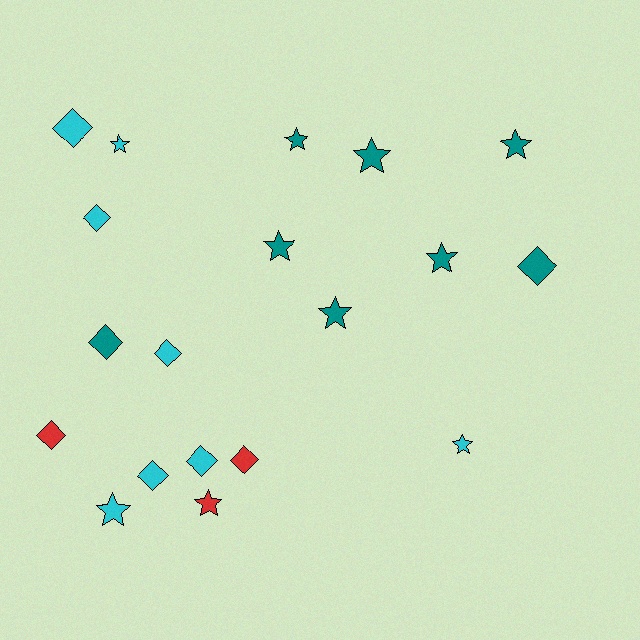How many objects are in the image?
There are 19 objects.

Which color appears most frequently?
Cyan, with 8 objects.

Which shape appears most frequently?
Star, with 10 objects.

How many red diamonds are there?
There are 2 red diamonds.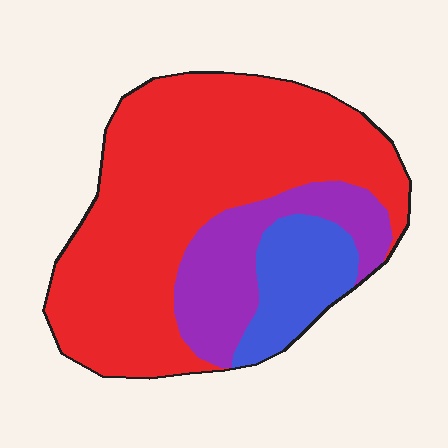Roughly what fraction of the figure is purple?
Purple covers roughly 20% of the figure.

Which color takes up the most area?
Red, at roughly 65%.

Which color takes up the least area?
Blue, at roughly 15%.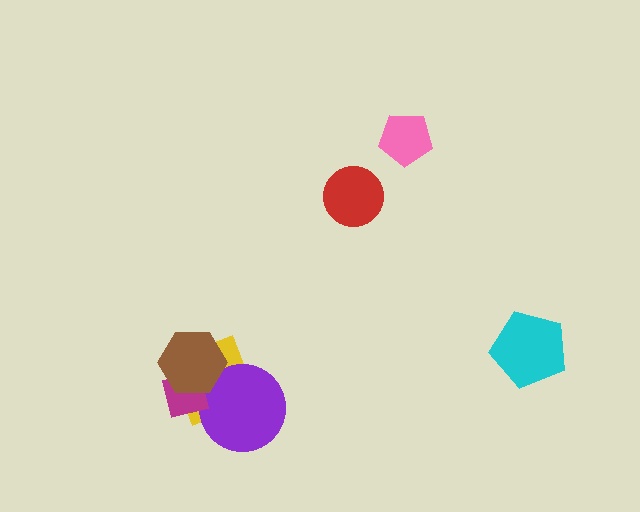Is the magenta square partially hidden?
Yes, it is partially covered by another shape.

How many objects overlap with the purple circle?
3 objects overlap with the purple circle.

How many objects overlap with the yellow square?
3 objects overlap with the yellow square.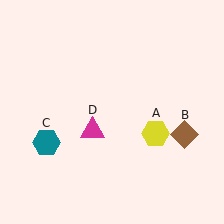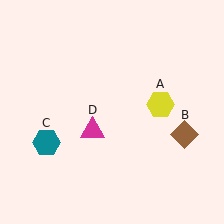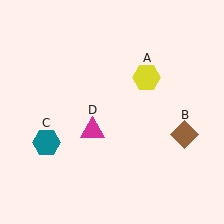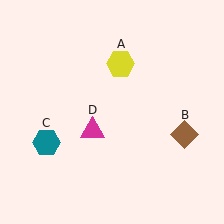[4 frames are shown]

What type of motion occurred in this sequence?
The yellow hexagon (object A) rotated counterclockwise around the center of the scene.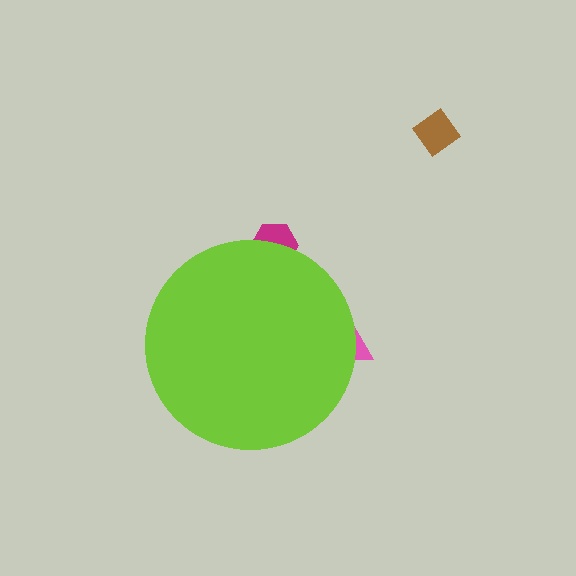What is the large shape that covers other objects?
A lime circle.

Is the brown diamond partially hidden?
No, the brown diamond is fully visible.